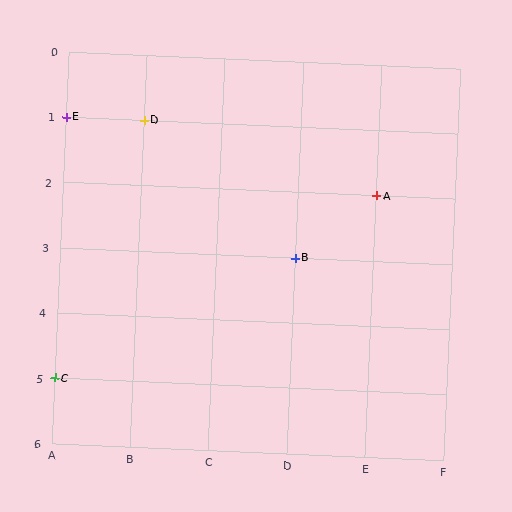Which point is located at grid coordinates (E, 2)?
Point A is at (E, 2).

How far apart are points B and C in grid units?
Points B and C are 3 columns and 2 rows apart (about 3.6 grid units diagonally).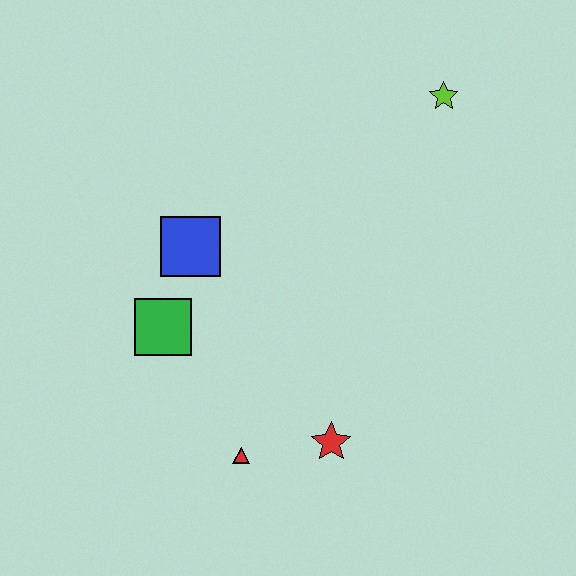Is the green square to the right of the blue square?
No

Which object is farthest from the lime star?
The red triangle is farthest from the lime star.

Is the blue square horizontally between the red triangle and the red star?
No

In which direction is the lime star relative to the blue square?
The lime star is to the right of the blue square.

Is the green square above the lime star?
No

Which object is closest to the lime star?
The blue square is closest to the lime star.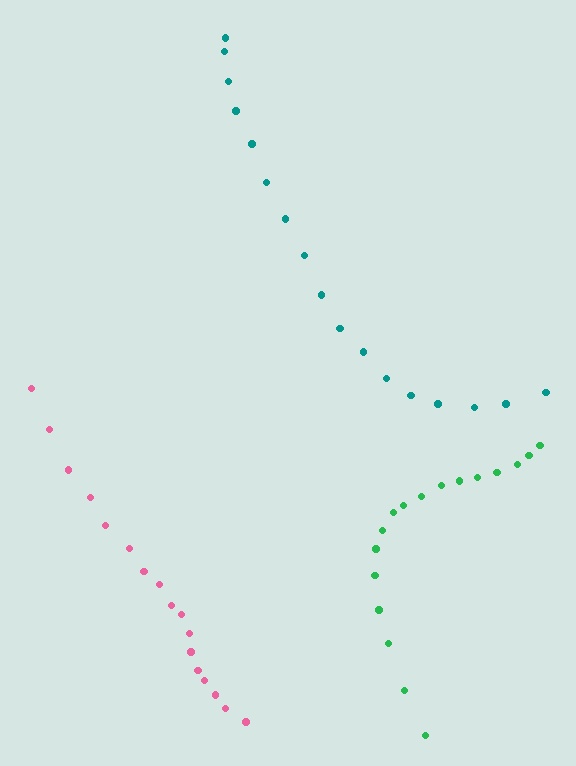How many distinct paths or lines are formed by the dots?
There are 3 distinct paths.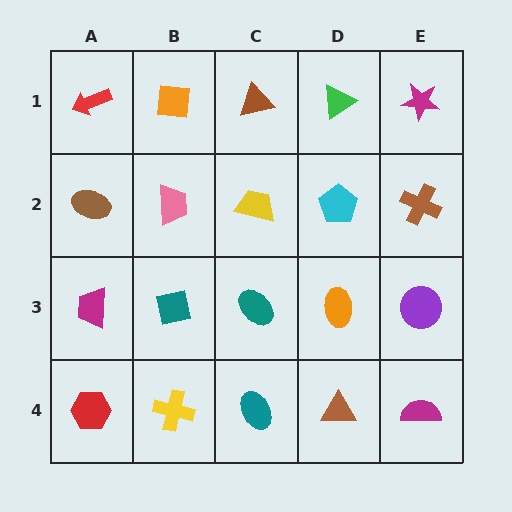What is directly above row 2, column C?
A brown triangle.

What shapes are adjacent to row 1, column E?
A brown cross (row 2, column E), a green triangle (row 1, column D).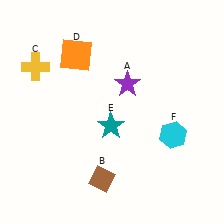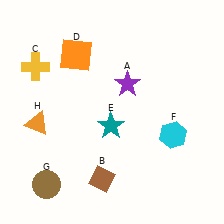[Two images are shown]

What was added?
A brown circle (G), an orange triangle (H) were added in Image 2.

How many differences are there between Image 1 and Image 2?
There are 2 differences between the two images.